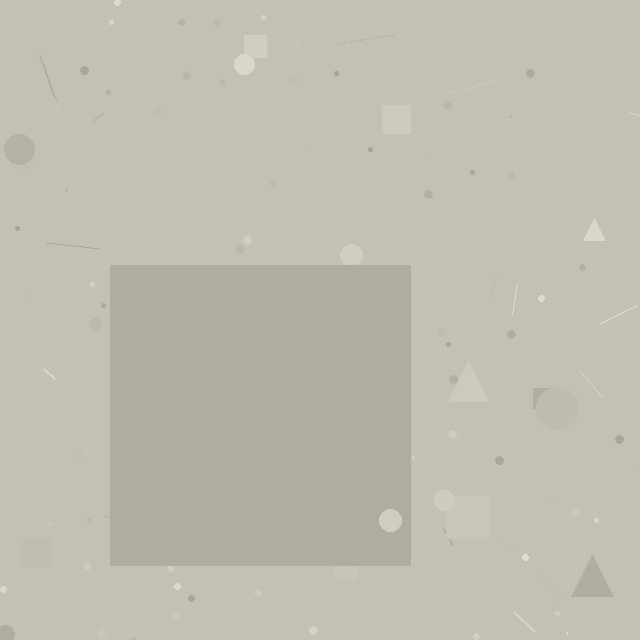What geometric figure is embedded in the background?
A square is embedded in the background.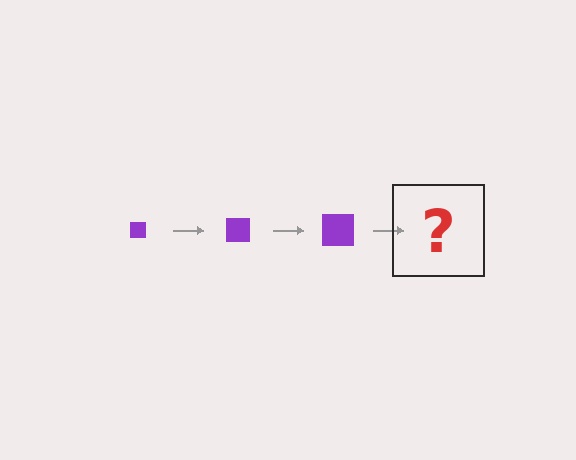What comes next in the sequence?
The next element should be a purple square, larger than the previous one.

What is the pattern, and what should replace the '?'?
The pattern is that the square gets progressively larger each step. The '?' should be a purple square, larger than the previous one.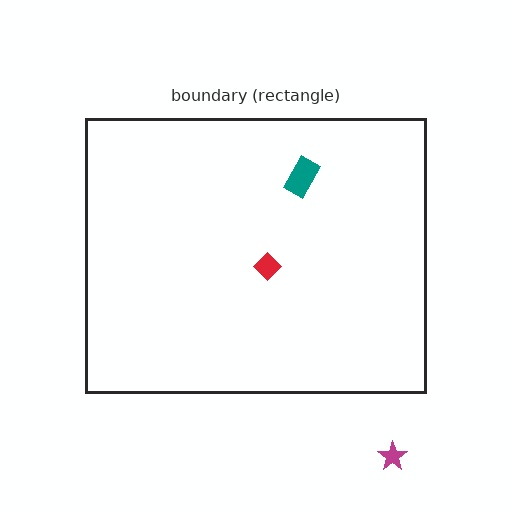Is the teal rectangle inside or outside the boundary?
Inside.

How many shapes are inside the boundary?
2 inside, 1 outside.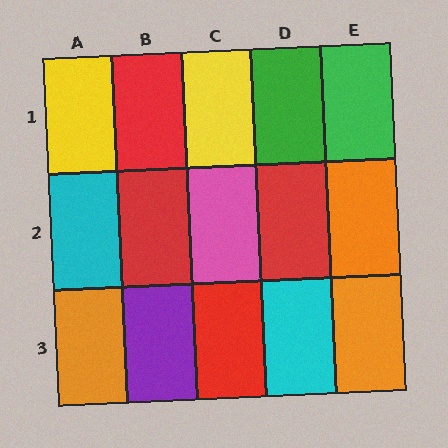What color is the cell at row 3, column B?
Purple.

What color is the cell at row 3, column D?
Cyan.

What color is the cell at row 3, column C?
Red.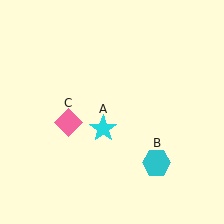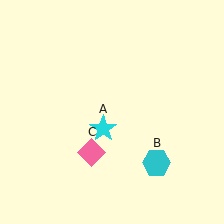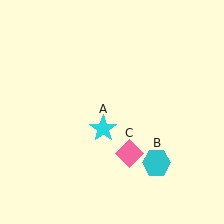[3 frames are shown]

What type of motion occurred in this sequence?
The pink diamond (object C) rotated counterclockwise around the center of the scene.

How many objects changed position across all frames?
1 object changed position: pink diamond (object C).